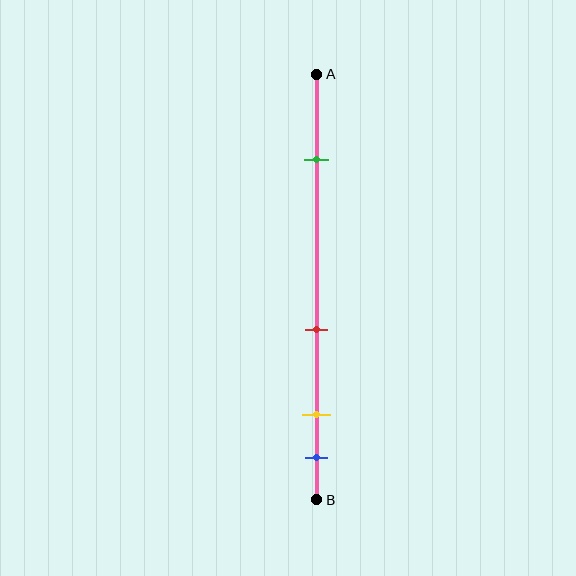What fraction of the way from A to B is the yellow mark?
The yellow mark is approximately 80% (0.8) of the way from A to B.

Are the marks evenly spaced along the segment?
No, the marks are not evenly spaced.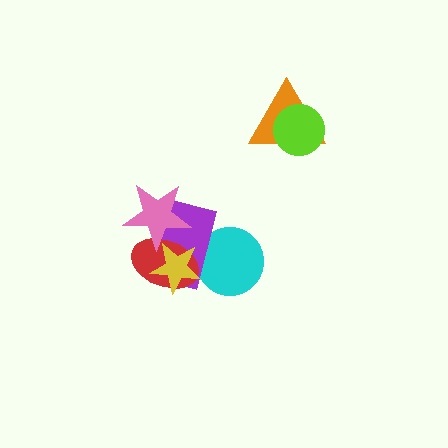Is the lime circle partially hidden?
No, no other shape covers it.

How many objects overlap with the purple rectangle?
4 objects overlap with the purple rectangle.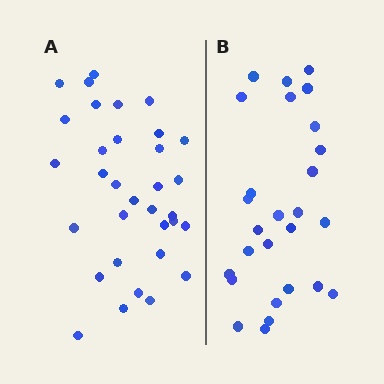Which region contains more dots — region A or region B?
Region A (the left region) has more dots.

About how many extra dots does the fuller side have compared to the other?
Region A has about 6 more dots than region B.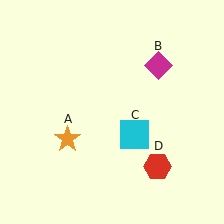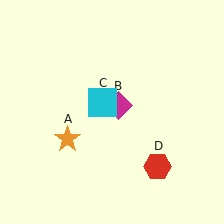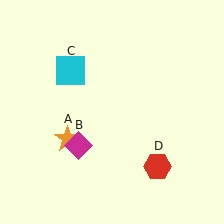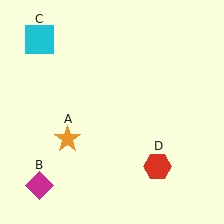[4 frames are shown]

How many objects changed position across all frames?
2 objects changed position: magenta diamond (object B), cyan square (object C).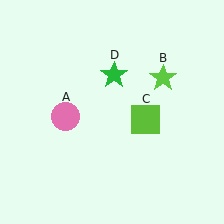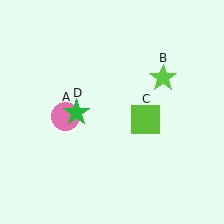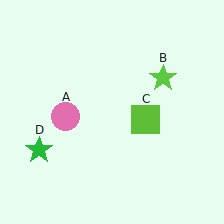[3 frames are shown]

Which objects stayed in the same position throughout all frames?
Pink circle (object A) and lime star (object B) and lime square (object C) remained stationary.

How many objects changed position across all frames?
1 object changed position: green star (object D).